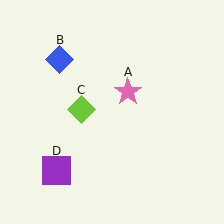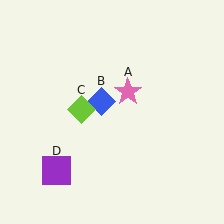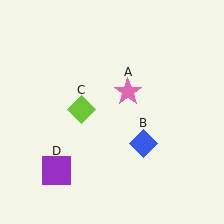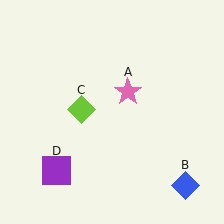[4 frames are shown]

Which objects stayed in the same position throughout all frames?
Pink star (object A) and lime diamond (object C) and purple square (object D) remained stationary.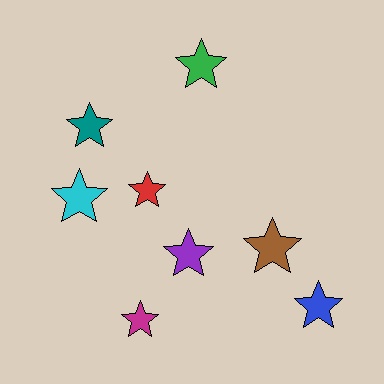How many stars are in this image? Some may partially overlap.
There are 8 stars.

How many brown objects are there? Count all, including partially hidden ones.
There is 1 brown object.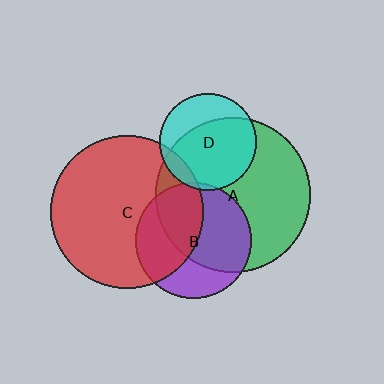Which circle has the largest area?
Circle A (green).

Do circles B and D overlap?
Yes.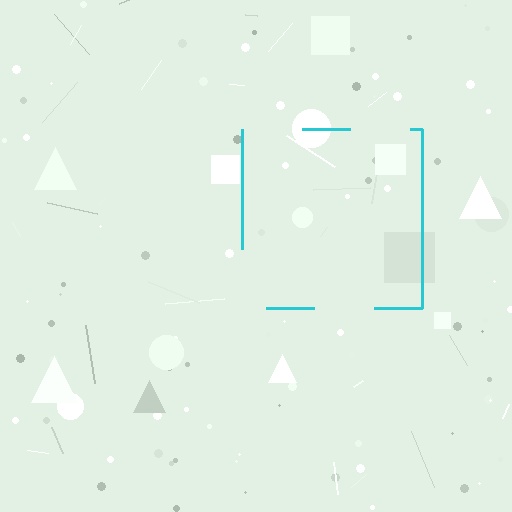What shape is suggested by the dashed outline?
The dashed outline suggests a square.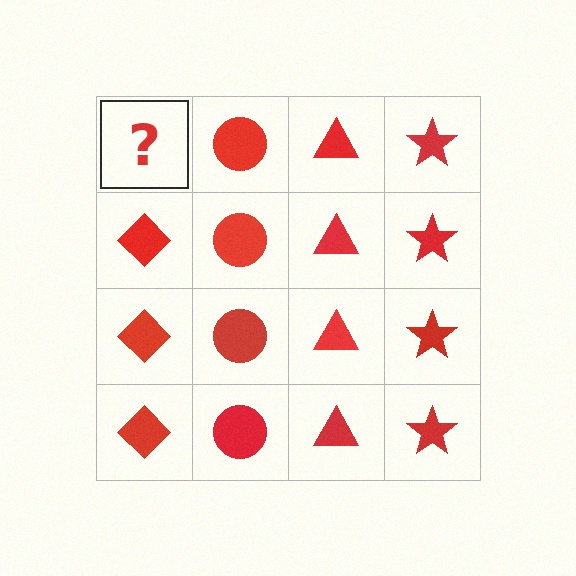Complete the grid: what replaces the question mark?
The question mark should be replaced with a red diamond.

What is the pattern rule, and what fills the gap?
The rule is that each column has a consistent shape. The gap should be filled with a red diamond.